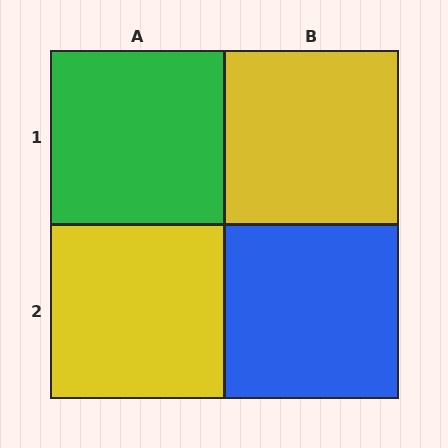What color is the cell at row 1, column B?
Yellow.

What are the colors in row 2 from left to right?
Yellow, blue.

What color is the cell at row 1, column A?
Green.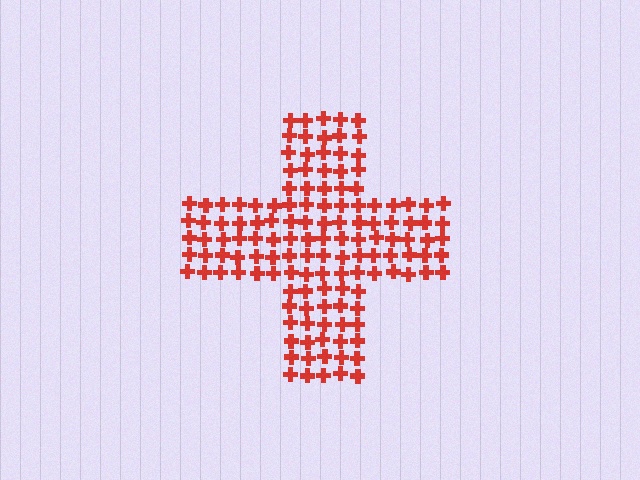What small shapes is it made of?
It is made of small crosses.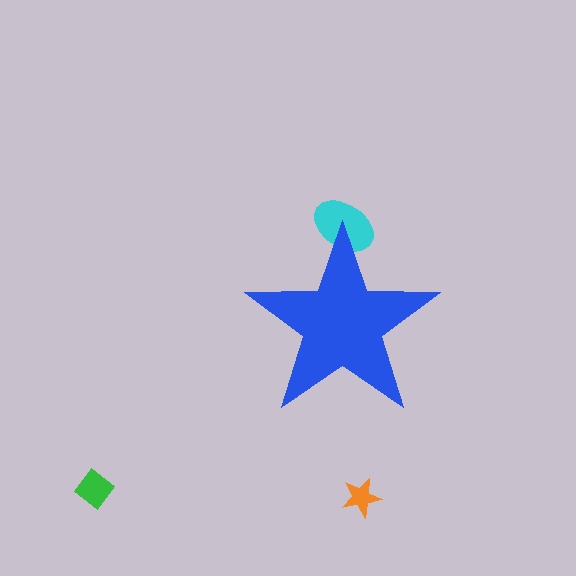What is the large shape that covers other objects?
A blue star.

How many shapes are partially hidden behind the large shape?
1 shape is partially hidden.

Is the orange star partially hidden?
No, the orange star is fully visible.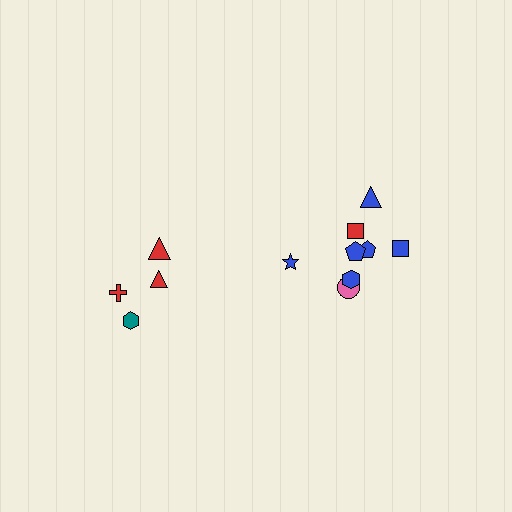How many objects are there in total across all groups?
There are 12 objects.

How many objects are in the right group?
There are 8 objects.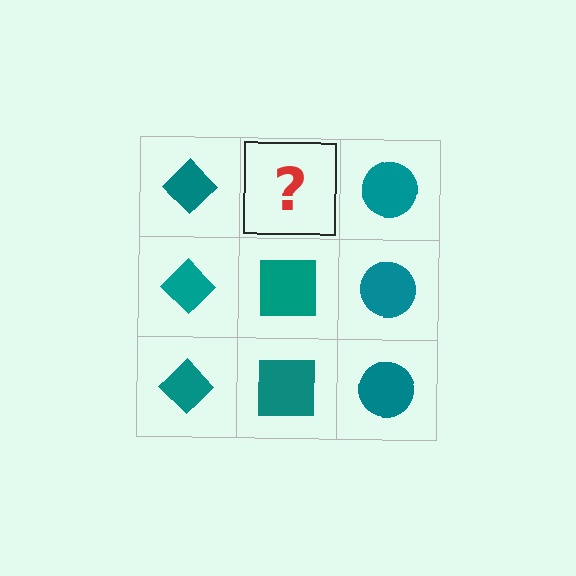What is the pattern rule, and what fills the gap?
The rule is that each column has a consistent shape. The gap should be filled with a teal square.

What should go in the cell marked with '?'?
The missing cell should contain a teal square.